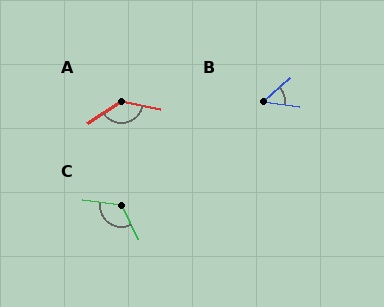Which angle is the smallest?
B, at approximately 49 degrees.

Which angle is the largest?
A, at approximately 136 degrees.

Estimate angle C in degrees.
Approximately 123 degrees.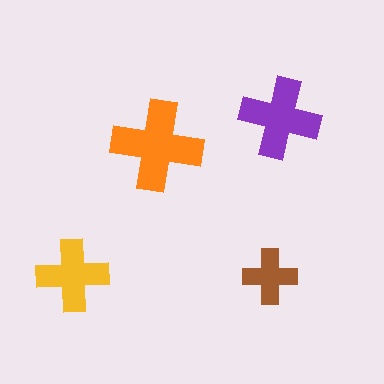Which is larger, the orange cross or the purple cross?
The orange one.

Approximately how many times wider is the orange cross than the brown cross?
About 1.5 times wider.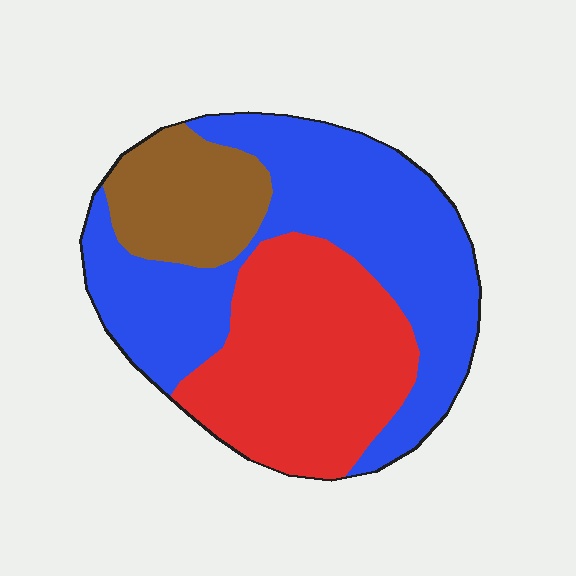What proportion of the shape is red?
Red covers about 35% of the shape.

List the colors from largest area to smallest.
From largest to smallest: blue, red, brown.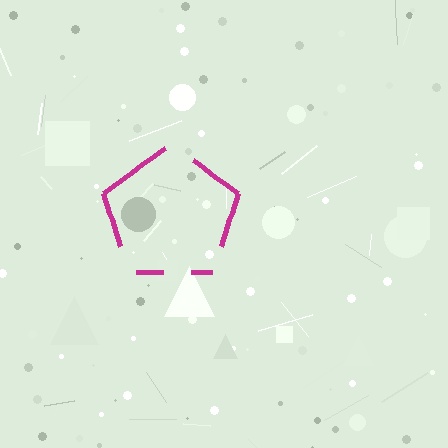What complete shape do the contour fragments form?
The contour fragments form a pentagon.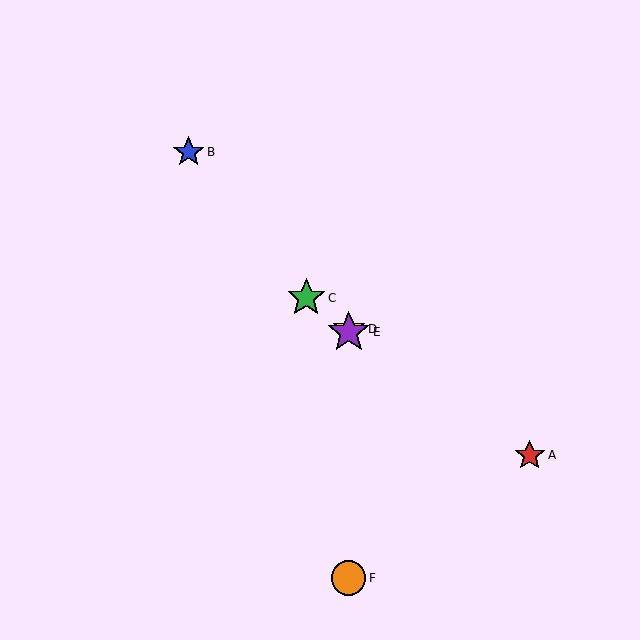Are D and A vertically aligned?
No, D is at x≈349 and A is at x≈530.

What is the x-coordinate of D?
Object D is at x≈349.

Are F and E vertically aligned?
Yes, both are at x≈349.